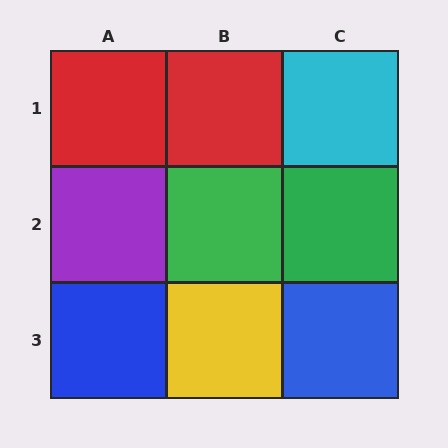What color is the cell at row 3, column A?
Blue.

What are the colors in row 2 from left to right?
Purple, green, green.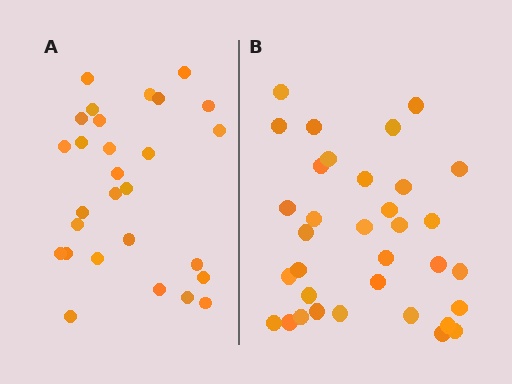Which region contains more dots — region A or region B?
Region B (the right region) has more dots.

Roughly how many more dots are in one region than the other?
Region B has about 6 more dots than region A.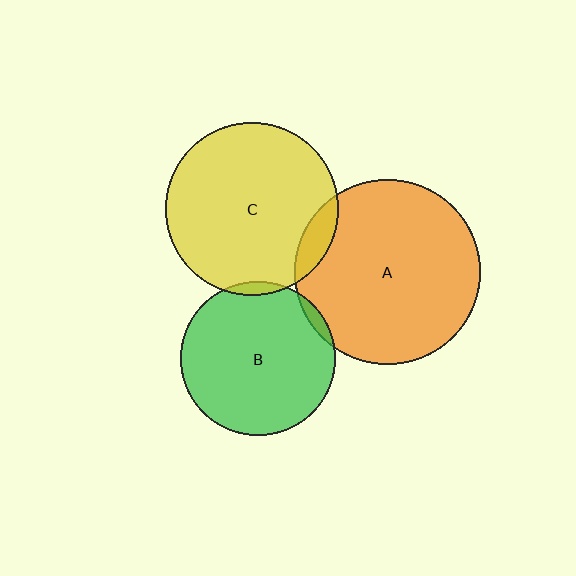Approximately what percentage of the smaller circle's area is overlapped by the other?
Approximately 5%.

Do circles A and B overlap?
Yes.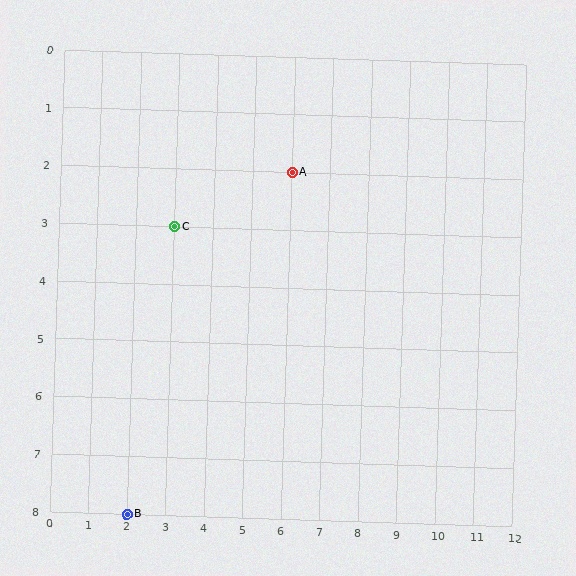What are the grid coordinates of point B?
Point B is at grid coordinates (2, 8).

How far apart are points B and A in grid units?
Points B and A are 4 columns and 6 rows apart (about 7.2 grid units diagonally).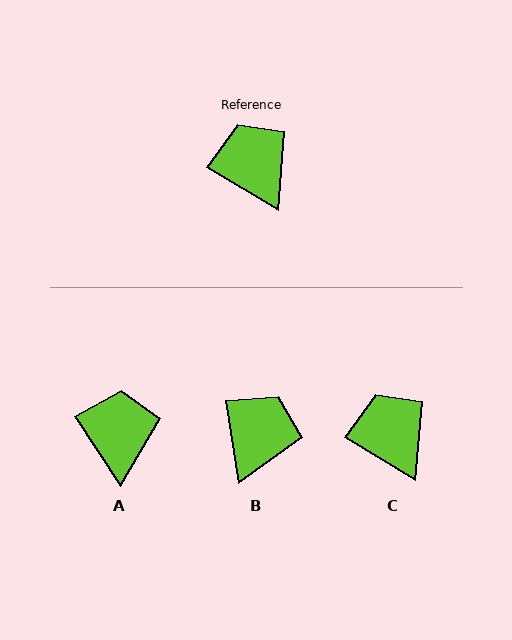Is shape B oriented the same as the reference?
No, it is off by about 50 degrees.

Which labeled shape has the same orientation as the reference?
C.